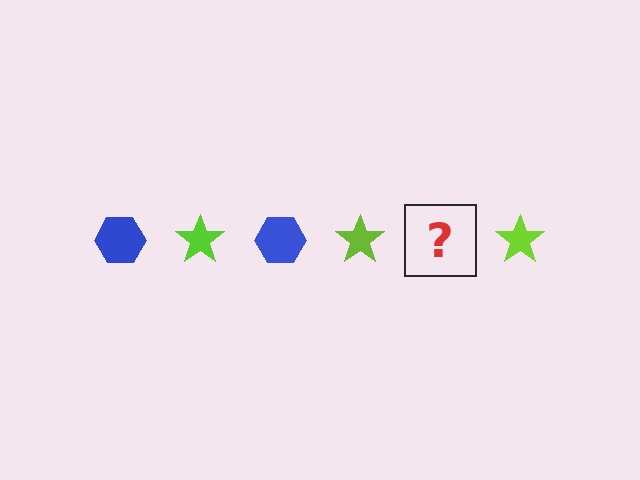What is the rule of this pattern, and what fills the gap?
The rule is that the pattern alternates between blue hexagon and lime star. The gap should be filled with a blue hexagon.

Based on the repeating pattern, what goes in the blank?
The blank should be a blue hexagon.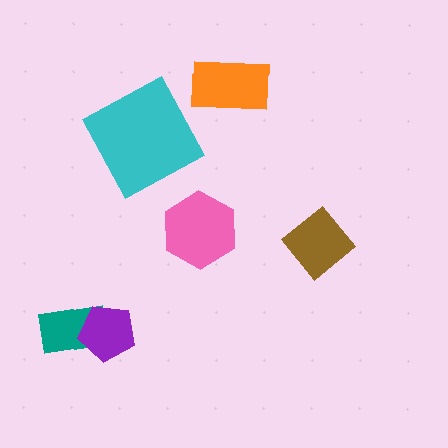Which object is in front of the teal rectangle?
The purple pentagon is in front of the teal rectangle.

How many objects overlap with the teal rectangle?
1 object overlaps with the teal rectangle.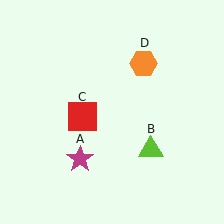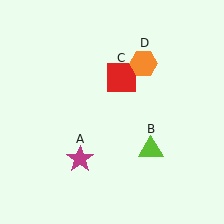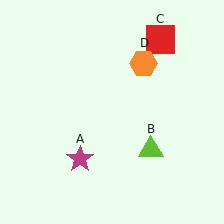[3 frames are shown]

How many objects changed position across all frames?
1 object changed position: red square (object C).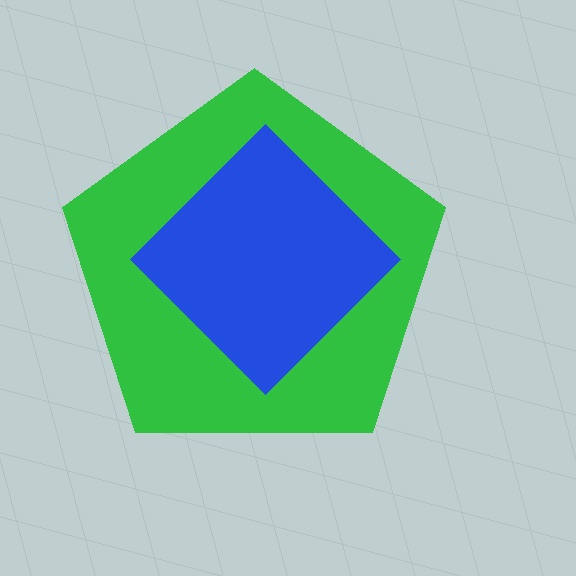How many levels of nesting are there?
2.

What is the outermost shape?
The green pentagon.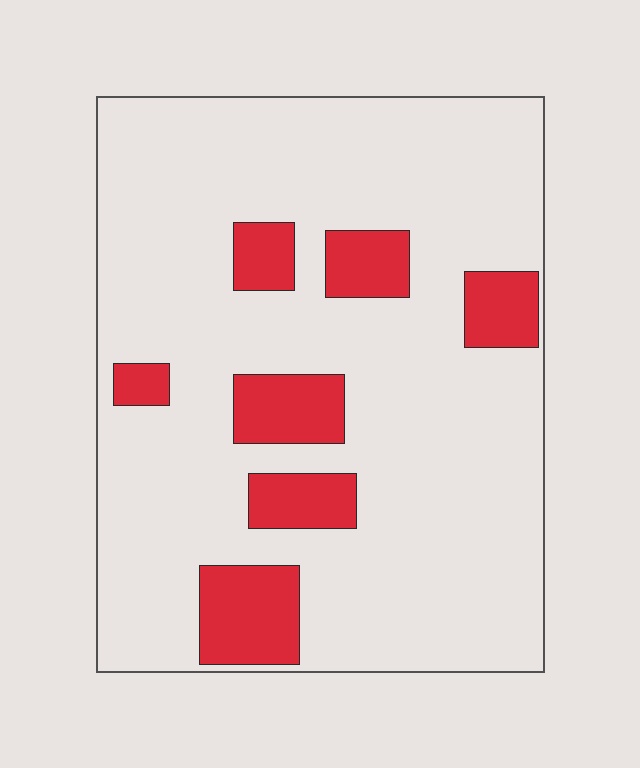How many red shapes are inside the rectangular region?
7.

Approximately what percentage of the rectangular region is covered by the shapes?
Approximately 15%.